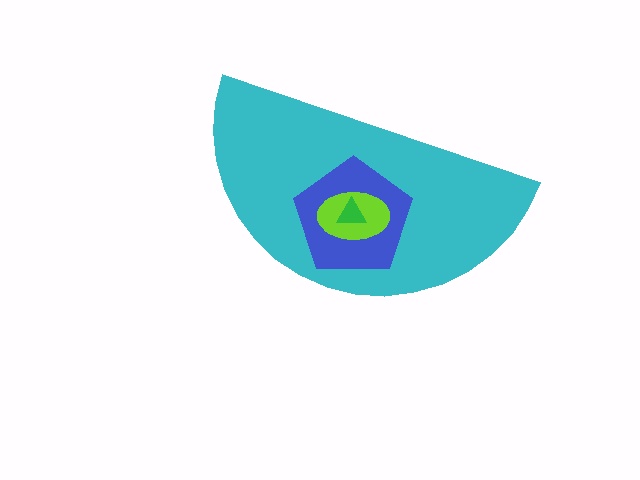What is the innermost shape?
The green triangle.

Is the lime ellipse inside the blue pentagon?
Yes.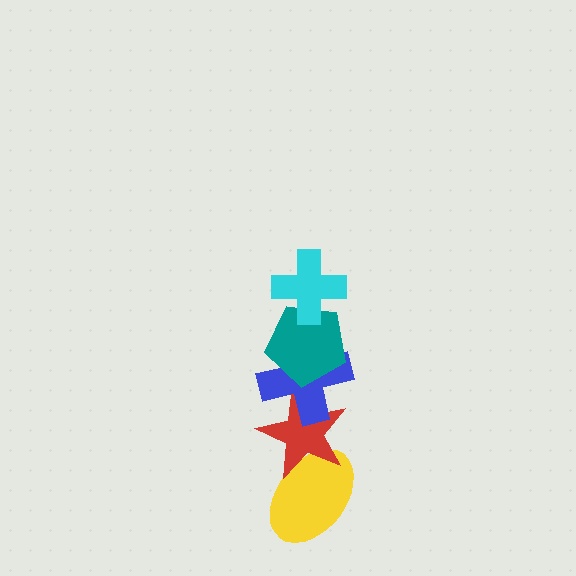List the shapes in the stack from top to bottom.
From top to bottom: the cyan cross, the teal pentagon, the blue cross, the red star, the yellow ellipse.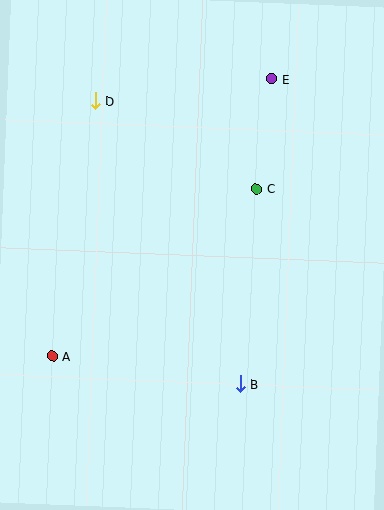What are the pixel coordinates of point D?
Point D is at (96, 101).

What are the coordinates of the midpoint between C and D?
The midpoint between C and D is at (176, 145).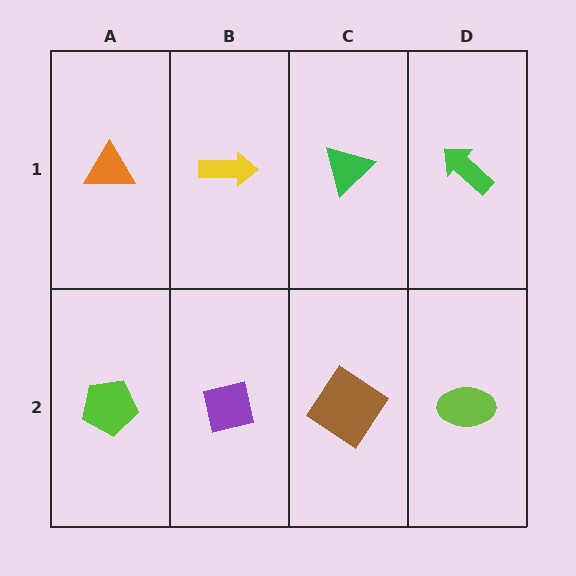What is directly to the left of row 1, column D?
A green triangle.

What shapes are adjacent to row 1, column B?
A purple square (row 2, column B), an orange triangle (row 1, column A), a green triangle (row 1, column C).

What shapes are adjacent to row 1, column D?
A lime ellipse (row 2, column D), a green triangle (row 1, column C).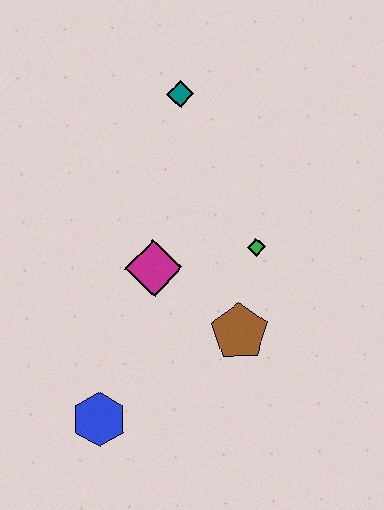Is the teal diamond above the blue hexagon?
Yes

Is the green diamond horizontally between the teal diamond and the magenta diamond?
No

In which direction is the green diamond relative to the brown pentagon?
The green diamond is above the brown pentagon.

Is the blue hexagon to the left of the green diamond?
Yes